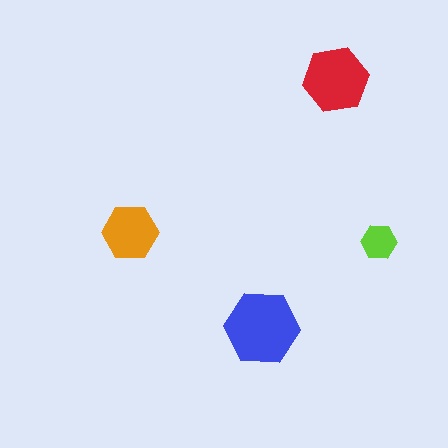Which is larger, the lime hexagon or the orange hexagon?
The orange one.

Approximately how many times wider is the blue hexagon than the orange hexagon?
About 1.5 times wider.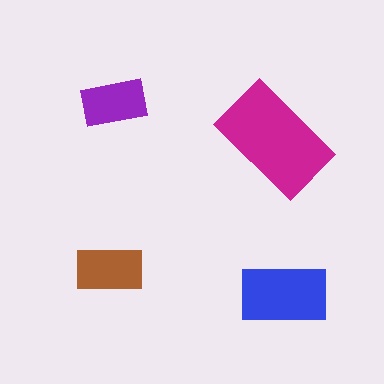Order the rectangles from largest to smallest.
the magenta one, the blue one, the brown one, the purple one.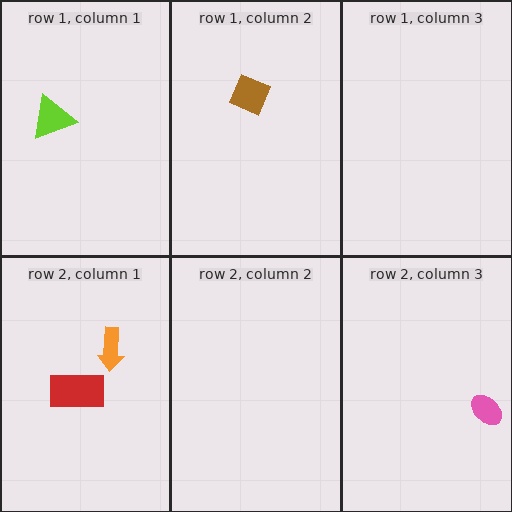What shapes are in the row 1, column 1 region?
The lime triangle.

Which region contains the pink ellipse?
The row 2, column 3 region.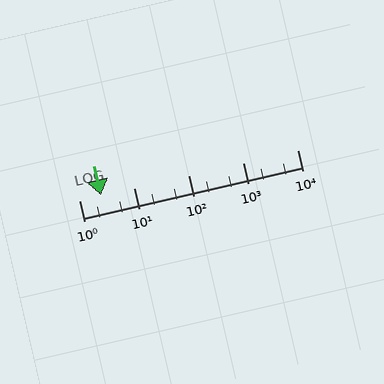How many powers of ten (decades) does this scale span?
The scale spans 4 decades, from 1 to 10000.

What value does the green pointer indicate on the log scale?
The pointer indicates approximately 2.5.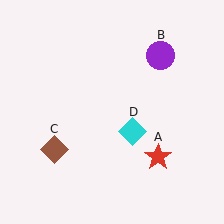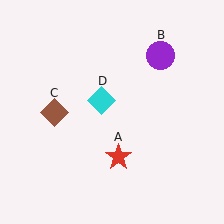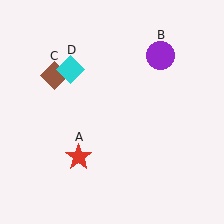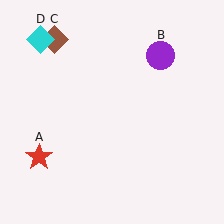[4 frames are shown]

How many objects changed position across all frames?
3 objects changed position: red star (object A), brown diamond (object C), cyan diamond (object D).